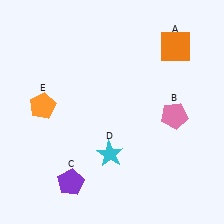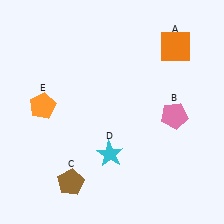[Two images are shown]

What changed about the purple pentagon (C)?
In Image 1, C is purple. In Image 2, it changed to brown.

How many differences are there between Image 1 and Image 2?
There is 1 difference between the two images.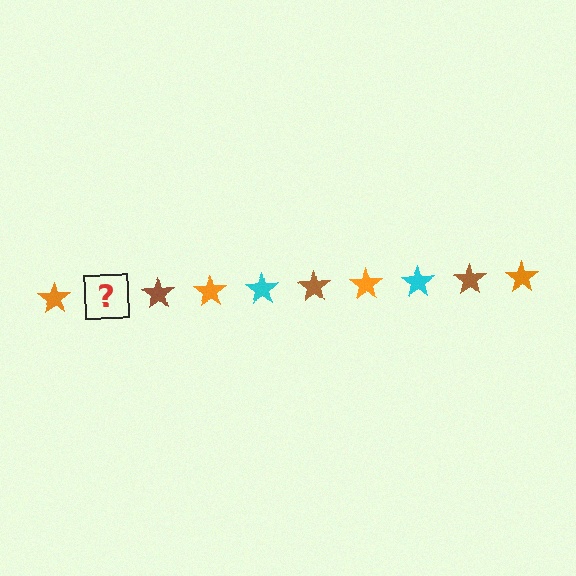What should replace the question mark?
The question mark should be replaced with a cyan star.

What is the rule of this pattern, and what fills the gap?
The rule is that the pattern cycles through orange, cyan, brown stars. The gap should be filled with a cyan star.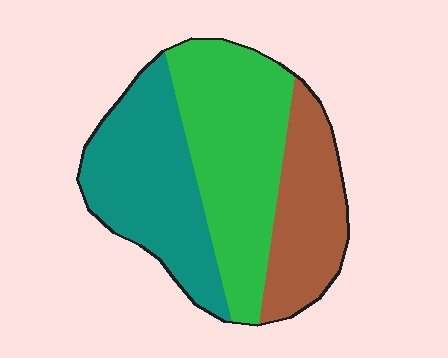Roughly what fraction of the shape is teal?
Teal covers roughly 35% of the shape.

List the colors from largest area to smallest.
From largest to smallest: green, teal, brown.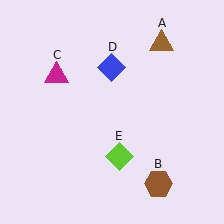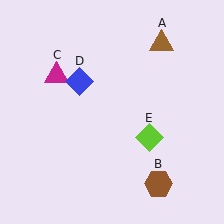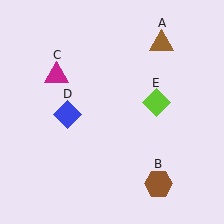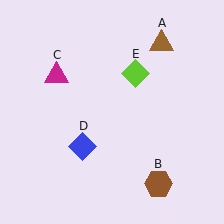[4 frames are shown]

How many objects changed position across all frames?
2 objects changed position: blue diamond (object D), lime diamond (object E).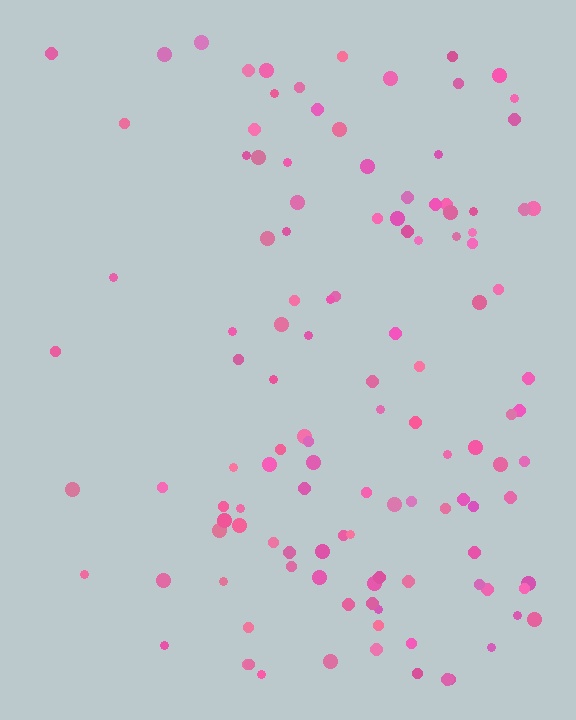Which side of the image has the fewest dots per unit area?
The left.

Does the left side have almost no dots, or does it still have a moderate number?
Still a moderate number, just noticeably fewer than the right.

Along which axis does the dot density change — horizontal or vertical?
Horizontal.